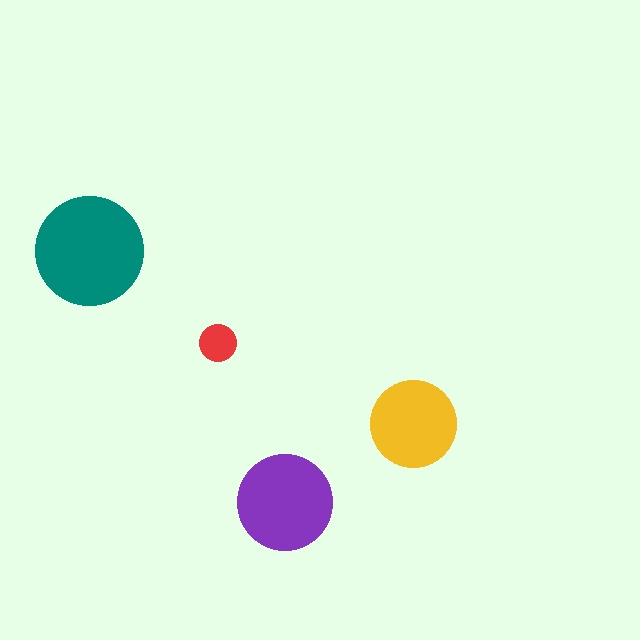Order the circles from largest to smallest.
the teal one, the purple one, the yellow one, the red one.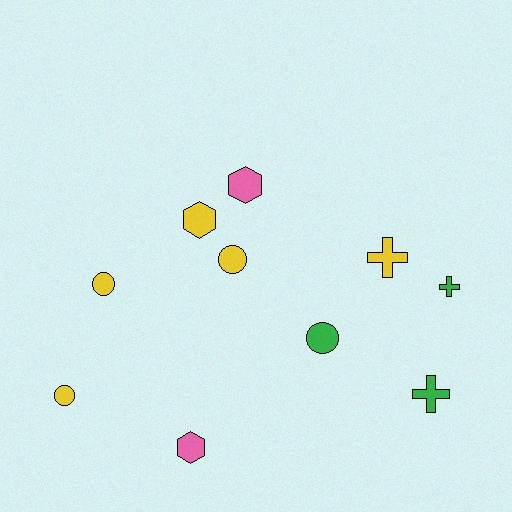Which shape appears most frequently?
Circle, with 4 objects.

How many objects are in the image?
There are 10 objects.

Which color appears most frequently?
Yellow, with 5 objects.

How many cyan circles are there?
There are no cyan circles.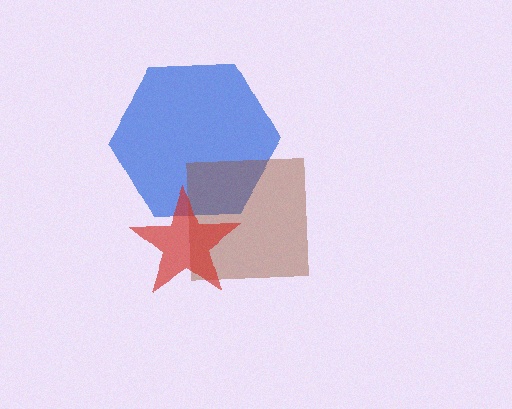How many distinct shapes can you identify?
There are 3 distinct shapes: a blue hexagon, a brown square, a red star.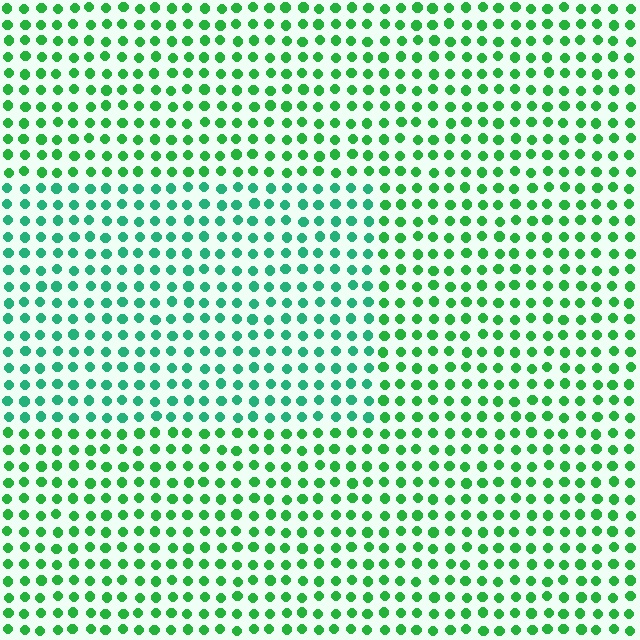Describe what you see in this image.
The image is filled with small green elements in a uniform arrangement. A rectangle-shaped region is visible where the elements are tinted to a slightly different hue, forming a subtle color boundary.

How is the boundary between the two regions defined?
The boundary is defined purely by a slight shift in hue (about 27 degrees). Spacing, size, and orientation are identical on both sides.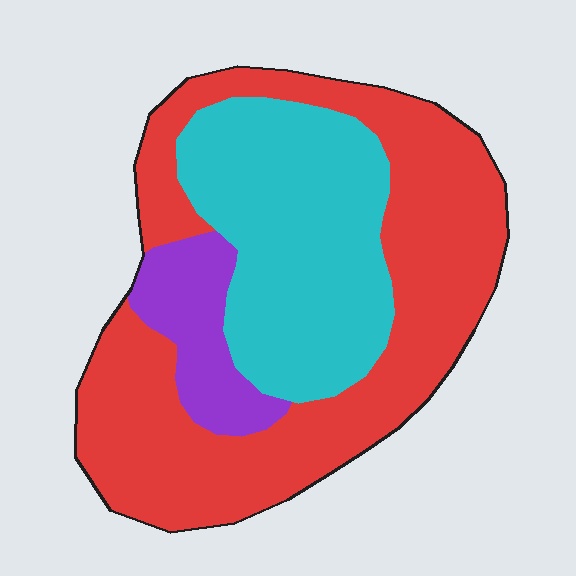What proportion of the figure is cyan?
Cyan takes up about one third (1/3) of the figure.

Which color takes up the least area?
Purple, at roughly 10%.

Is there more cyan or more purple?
Cyan.